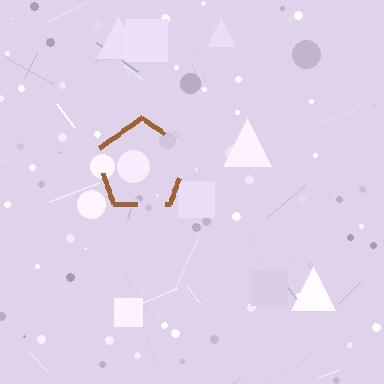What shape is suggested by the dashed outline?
The dashed outline suggests a pentagon.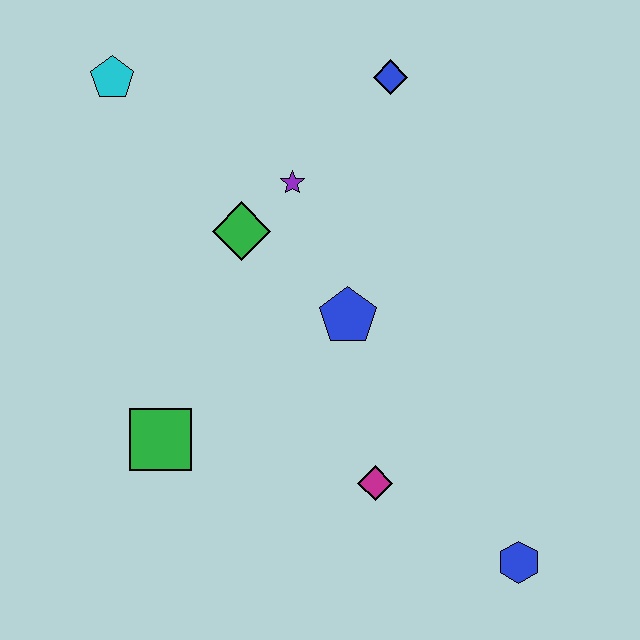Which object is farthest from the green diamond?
The blue hexagon is farthest from the green diamond.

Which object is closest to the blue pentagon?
The green diamond is closest to the blue pentagon.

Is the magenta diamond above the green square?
No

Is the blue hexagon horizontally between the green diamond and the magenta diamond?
No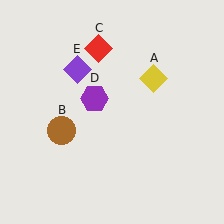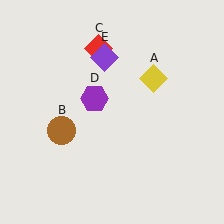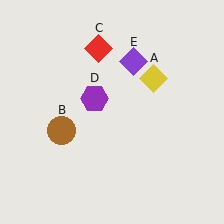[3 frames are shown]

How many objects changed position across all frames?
1 object changed position: purple diamond (object E).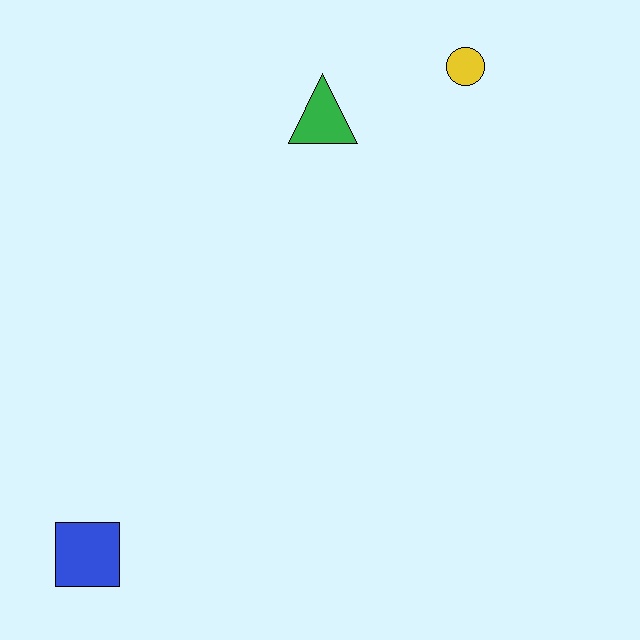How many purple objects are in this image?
There are no purple objects.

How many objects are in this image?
There are 3 objects.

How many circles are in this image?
There is 1 circle.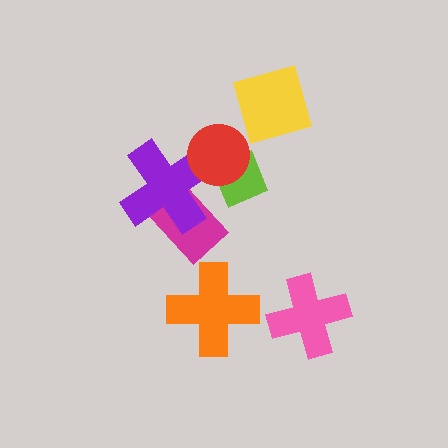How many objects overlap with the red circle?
2 objects overlap with the red circle.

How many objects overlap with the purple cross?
2 objects overlap with the purple cross.